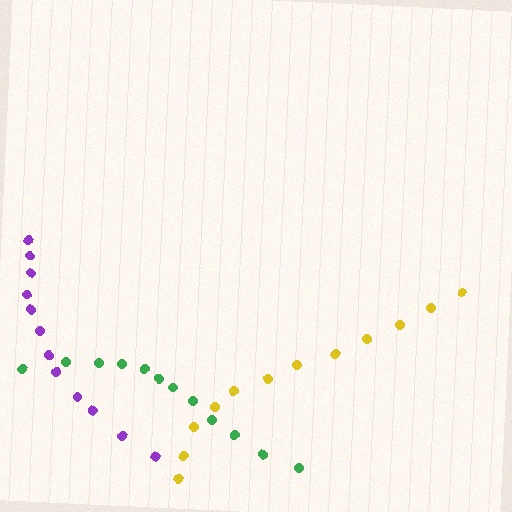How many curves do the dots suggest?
There are 3 distinct paths.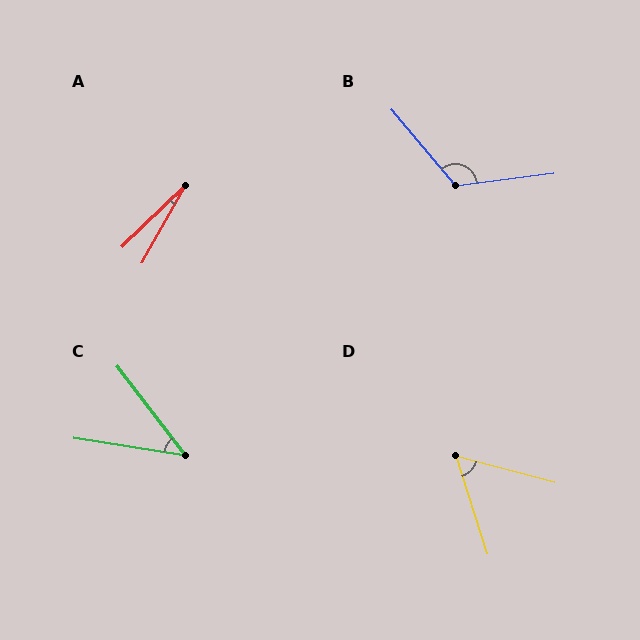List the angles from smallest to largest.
A (16°), C (43°), D (57°), B (123°).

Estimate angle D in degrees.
Approximately 57 degrees.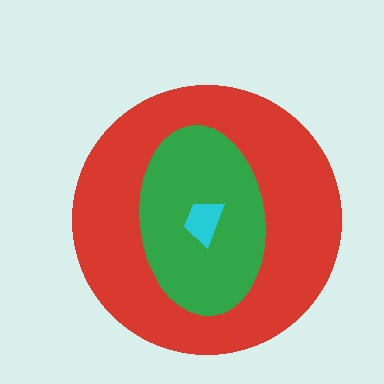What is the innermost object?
The cyan trapezoid.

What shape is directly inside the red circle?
The green ellipse.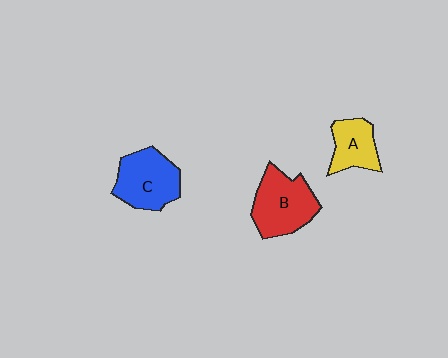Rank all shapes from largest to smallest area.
From largest to smallest: B (red), C (blue), A (yellow).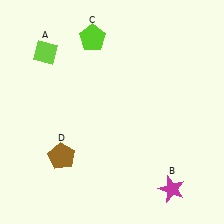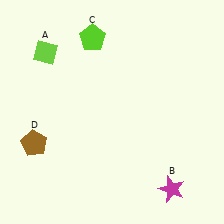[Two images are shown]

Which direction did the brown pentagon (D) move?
The brown pentagon (D) moved left.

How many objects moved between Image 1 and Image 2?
1 object moved between the two images.